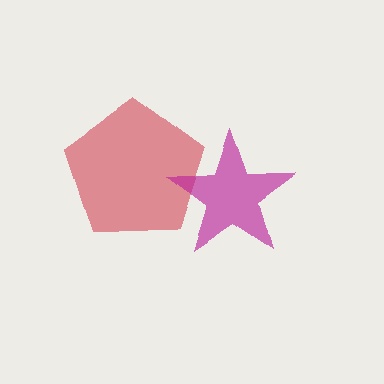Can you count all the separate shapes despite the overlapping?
Yes, there are 2 separate shapes.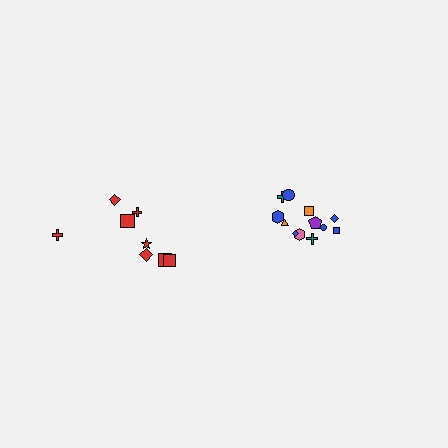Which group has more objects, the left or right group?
The right group.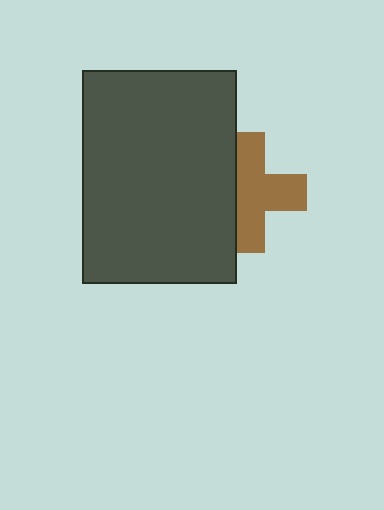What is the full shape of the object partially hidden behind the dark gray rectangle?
The partially hidden object is a brown cross.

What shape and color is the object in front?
The object in front is a dark gray rectangle.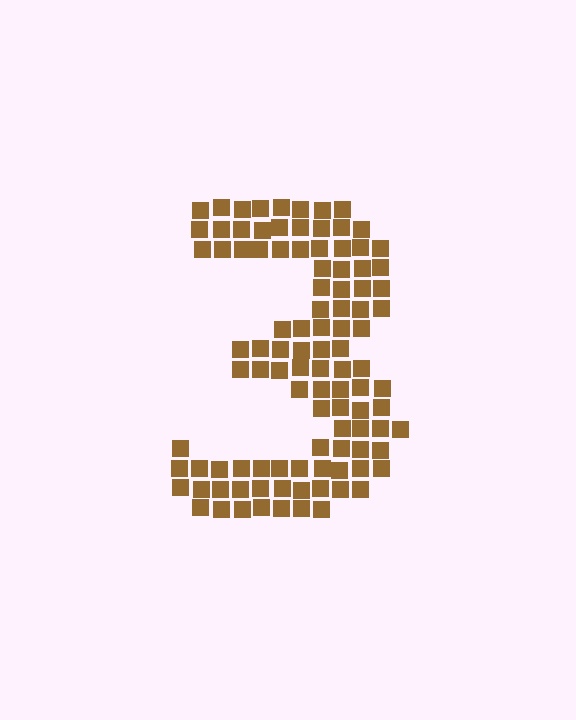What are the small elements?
The small elements are squares.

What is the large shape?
The large shape is the digit 3.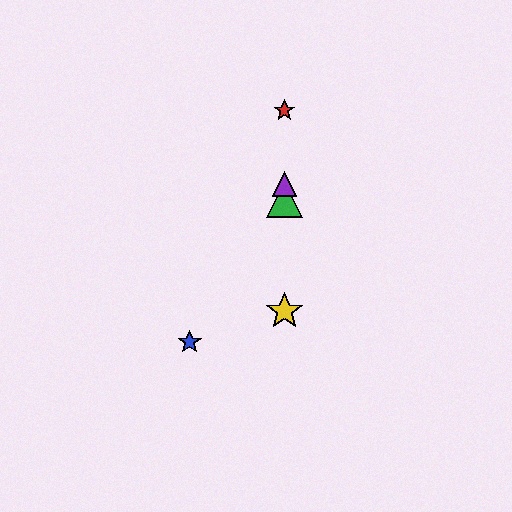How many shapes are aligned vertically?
4 shapes (the red star, the green triangle, the yellow star, the purple triangle) are aligned vertically.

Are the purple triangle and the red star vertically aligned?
Yes, both are at x≈284.